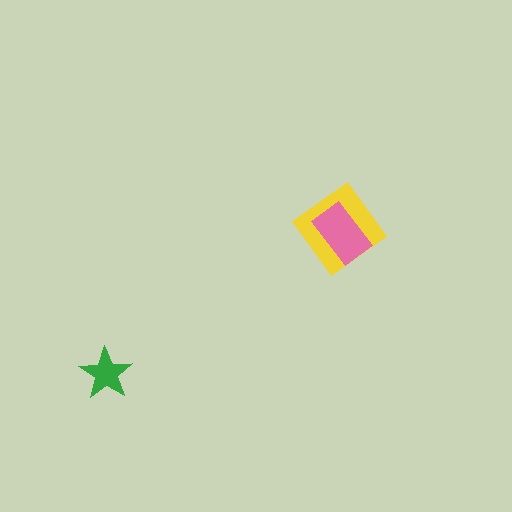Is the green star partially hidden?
No, no other shape covers it.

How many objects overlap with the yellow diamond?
1 object overlaps with the yellow diamond.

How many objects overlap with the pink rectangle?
1 object overlaps with the pink rectangle.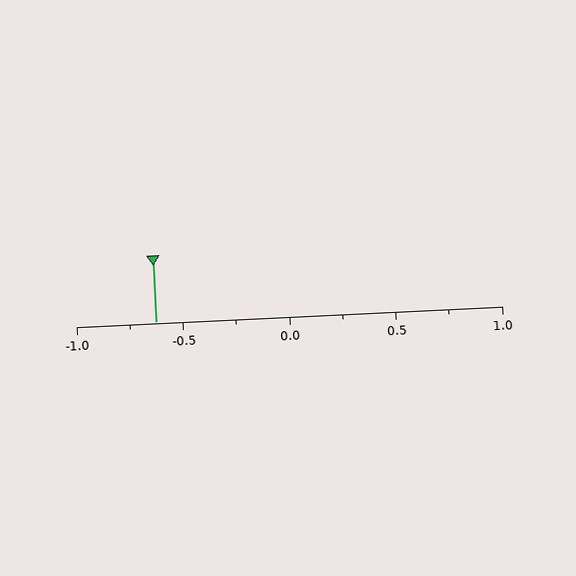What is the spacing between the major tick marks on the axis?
The major ticks are spaced 0.5 apart.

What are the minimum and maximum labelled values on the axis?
The axis runs from -1.0 to 1.0.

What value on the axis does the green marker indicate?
The marker indicates approximately -0.62.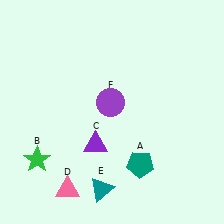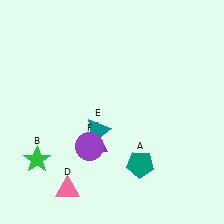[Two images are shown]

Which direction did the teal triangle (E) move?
The teal triangle (E) moved up.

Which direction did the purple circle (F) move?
The purple circle (F) moved down.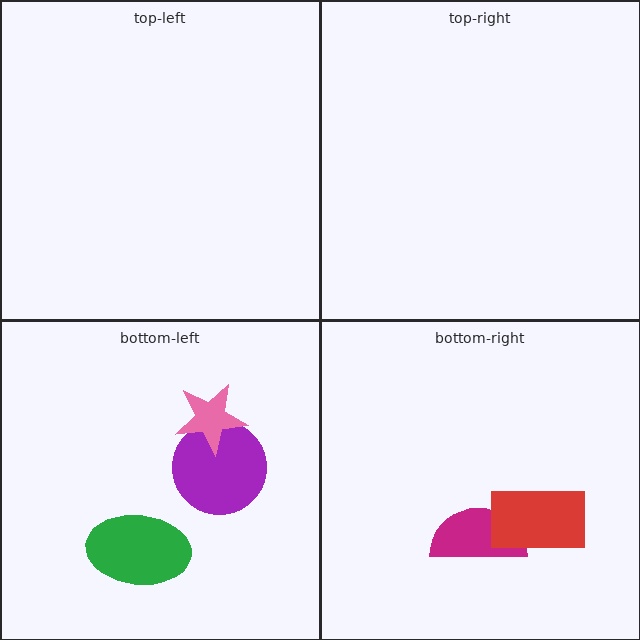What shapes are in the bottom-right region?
The magenta semicircle, the red rectangle.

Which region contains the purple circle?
The bottom-left region.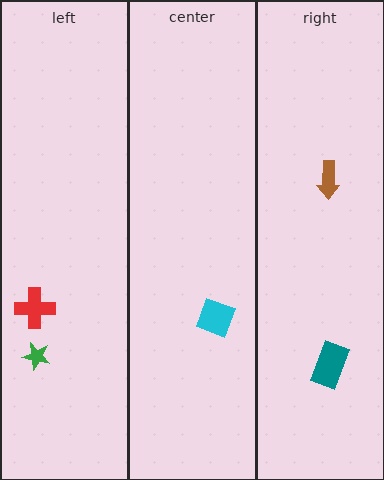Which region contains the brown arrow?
The right region.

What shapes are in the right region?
The teal rectangle, the brown arrow.